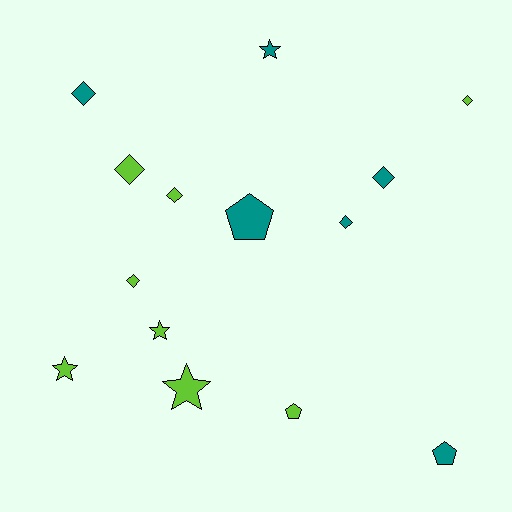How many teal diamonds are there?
There are 3 teal diamonds.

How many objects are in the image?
There are 14 objects.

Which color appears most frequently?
Lime, with 8 objects.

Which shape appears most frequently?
Diamond, with 7 objects.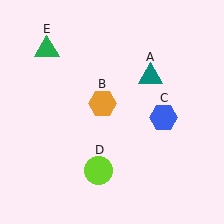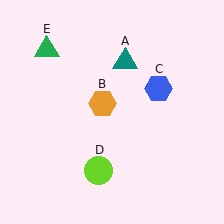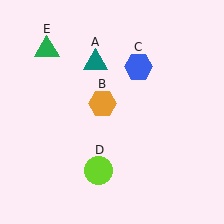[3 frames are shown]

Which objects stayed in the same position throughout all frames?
Orange hexagon (object B) and lime circle (object D) and green triangle (object E) remained stationary.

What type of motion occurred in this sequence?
The teal triangle (object A), blue hexagon (object C) rotated counterclockwise around the center of the scene.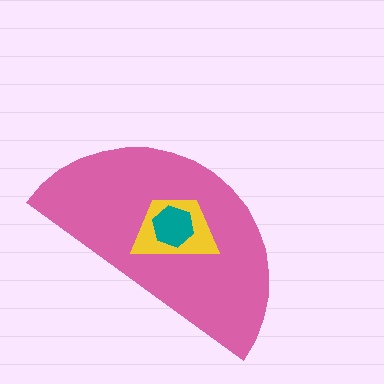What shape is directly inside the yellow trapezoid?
The teal hexagon.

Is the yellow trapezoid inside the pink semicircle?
Yes.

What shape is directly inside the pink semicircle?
The yellow trapezoid.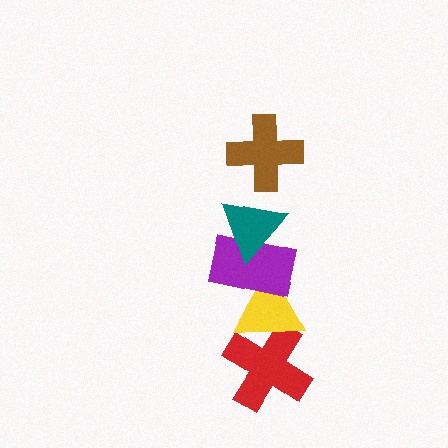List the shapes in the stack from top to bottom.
From top to bottom: the brown cross, the teal triangle, the purple rectangle, the yellow triangle, the red cross.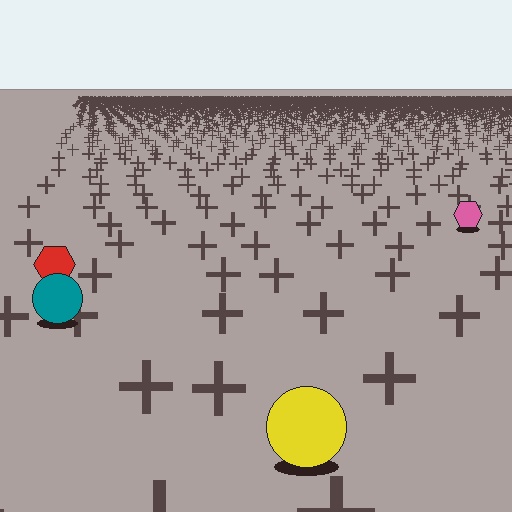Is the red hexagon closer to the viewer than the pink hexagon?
Yes. The red hexagon is closer — you can tell from the texture gradient: the ground texture is coarser near it.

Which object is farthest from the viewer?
The pink hexagon is farthest from the viewer. It appears smaller and the ground texture around it is denser.